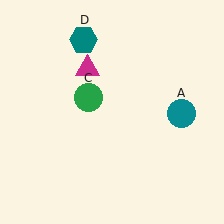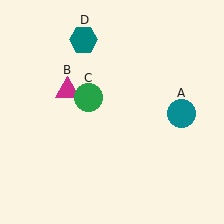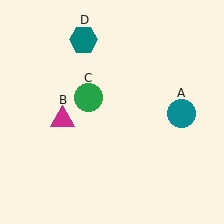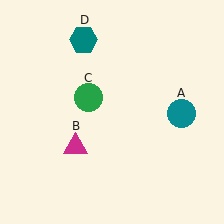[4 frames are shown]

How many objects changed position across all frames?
1 object changed position: magenta triangle (object B).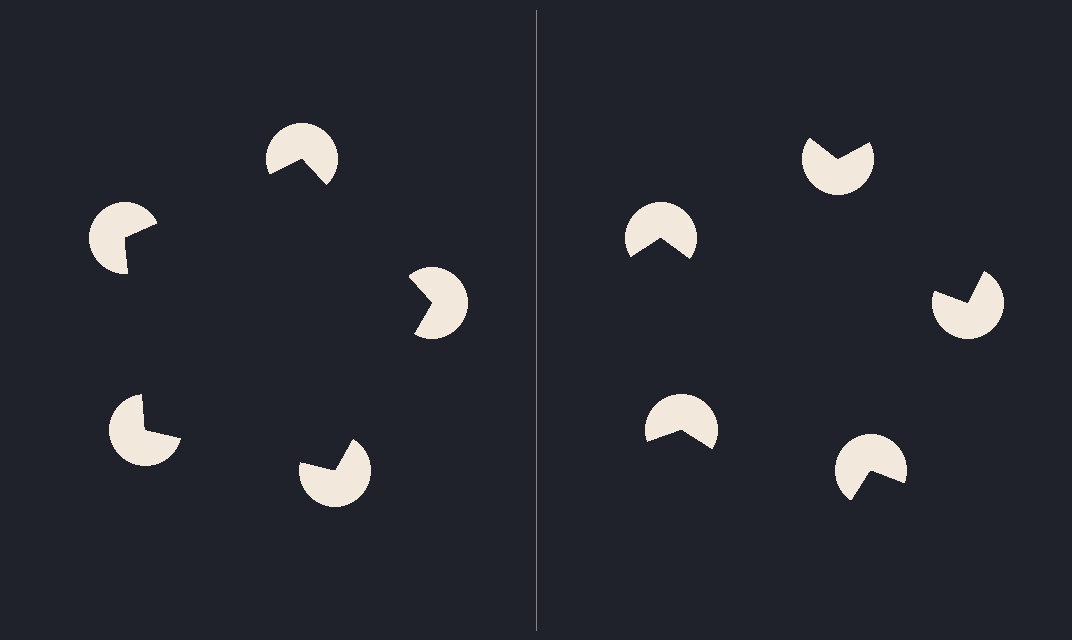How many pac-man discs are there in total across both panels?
10 — 5 on each side.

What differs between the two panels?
The pac-man discs are positioned identically on both sides; only the wedge orientations differ. On the left they align to a pentagon; on the right they are misaligned.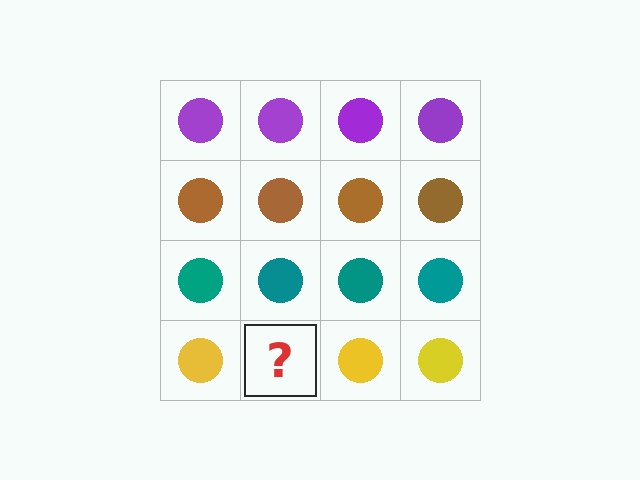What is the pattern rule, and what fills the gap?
The rule is that each row has a consistent color. The gap should be filled with a yellow circle.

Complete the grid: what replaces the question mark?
The question mark should be replaced with a yellow circle.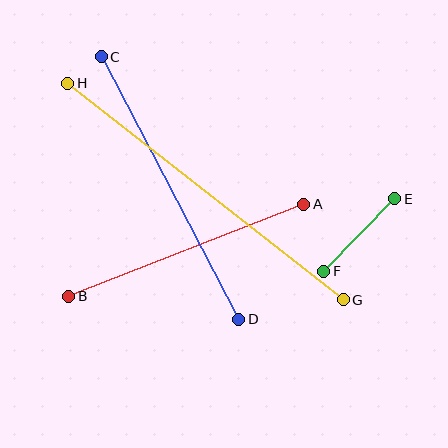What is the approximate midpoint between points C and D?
The midpoint is at approximately (170, 188) pixels.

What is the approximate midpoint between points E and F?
The midpoint is at approximately (359, 235) pixels.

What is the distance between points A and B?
The distance is approximately 252 pixels.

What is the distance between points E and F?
The distance is approximately 101 pixels.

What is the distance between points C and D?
The distance is approximately 297 pixels.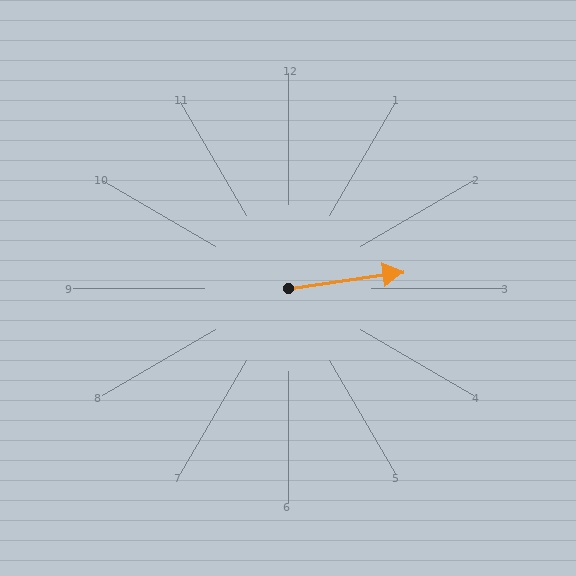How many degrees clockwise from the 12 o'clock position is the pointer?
Approximately 82 degrees.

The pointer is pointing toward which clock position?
Roughly 3 o'clock.